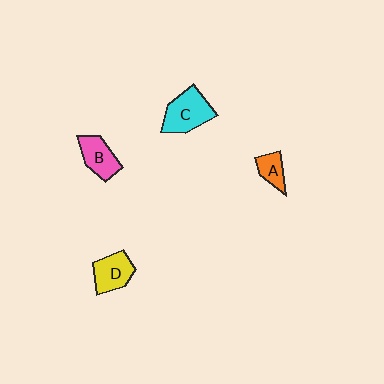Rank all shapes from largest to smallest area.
From largest to smallest: C (cyan), D (yellow), B (pink), A (orange).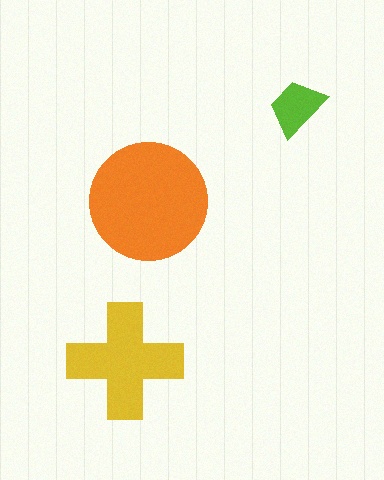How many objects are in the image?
There are 3 objects in the image.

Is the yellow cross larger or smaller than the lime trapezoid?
Larger.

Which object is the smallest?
The lime trapezoid.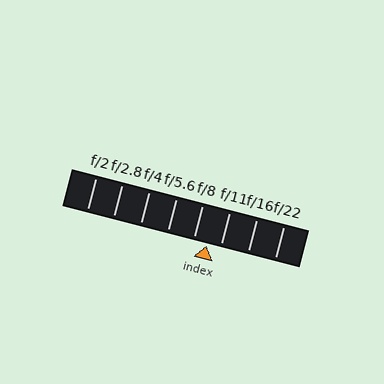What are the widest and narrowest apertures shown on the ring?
The widest aperture shown is f/2 and the narrowest is f/22.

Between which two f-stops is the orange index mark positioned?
The index mark is between f/8 and f/11.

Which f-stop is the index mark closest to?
The index mark is closest to f/11.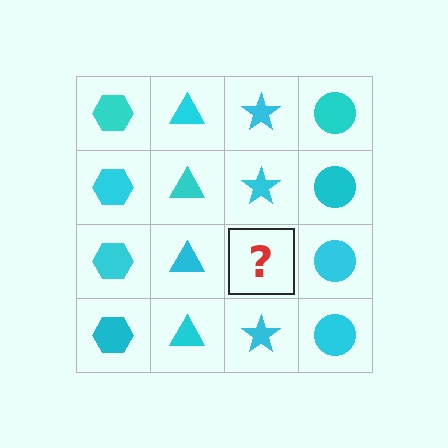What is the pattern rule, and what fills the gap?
The rule is that each column has a consistent shape. The gap should be filled with a cyan star.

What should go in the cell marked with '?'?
The missing cell should contain a cyan star.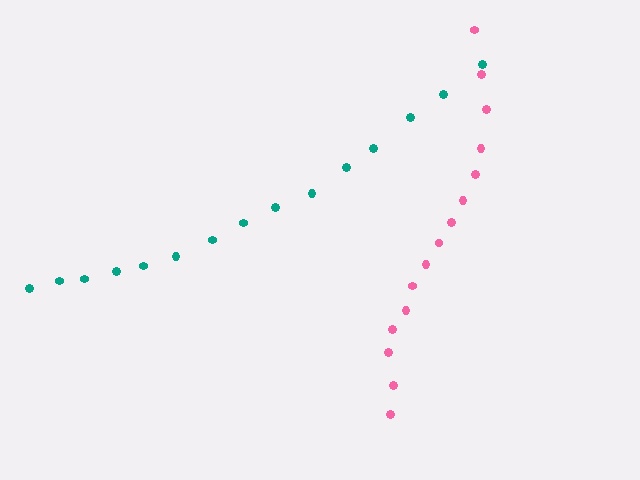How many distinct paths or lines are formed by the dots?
There are 2 distinct paths.